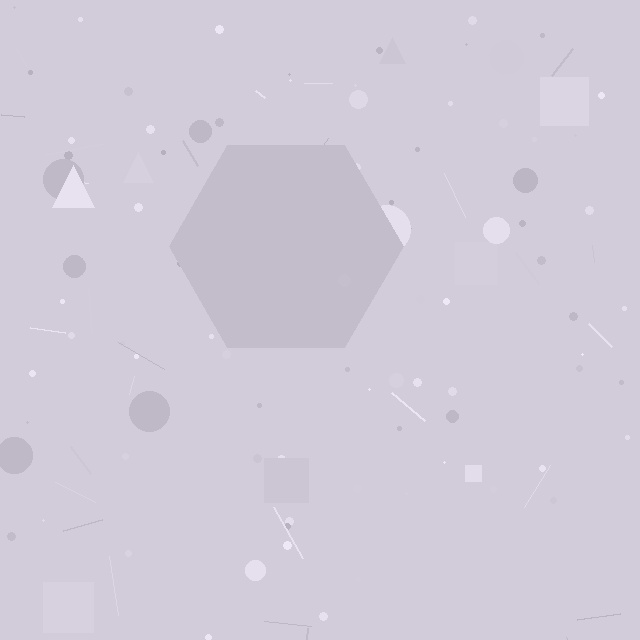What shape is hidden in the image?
A hexagon is hidden in the image.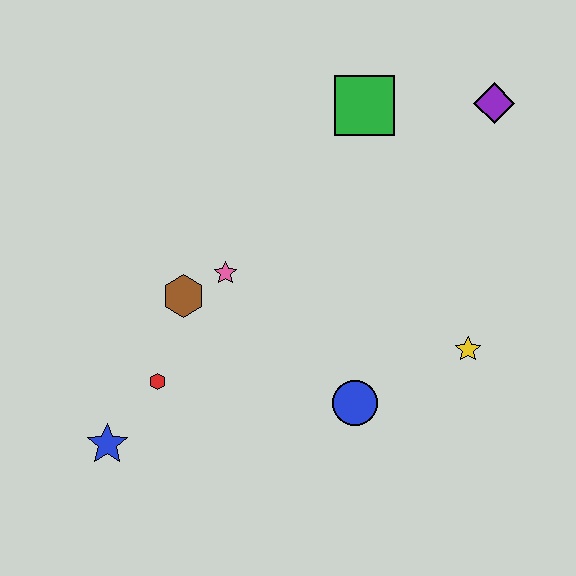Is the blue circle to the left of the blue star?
No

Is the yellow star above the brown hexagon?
No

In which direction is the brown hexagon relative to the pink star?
The brown hexagon is to the left of the pink star.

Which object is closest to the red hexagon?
The blue star is closest to the red hexagon.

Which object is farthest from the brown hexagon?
The purple diamond is farthest from the brown hexagon.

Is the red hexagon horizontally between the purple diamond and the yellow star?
No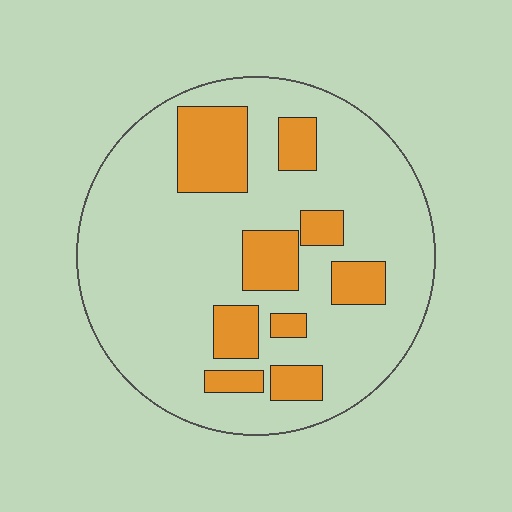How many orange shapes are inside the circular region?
9.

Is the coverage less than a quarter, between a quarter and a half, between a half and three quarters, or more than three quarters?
Less than a quarter.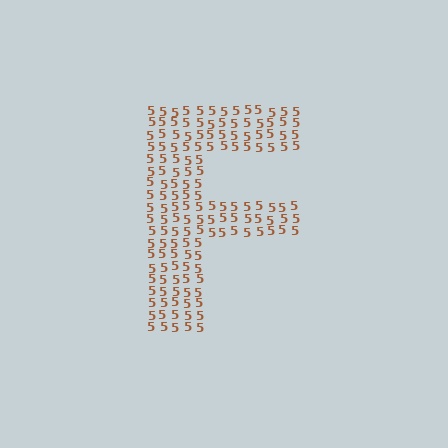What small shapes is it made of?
It is made of small digit 5's.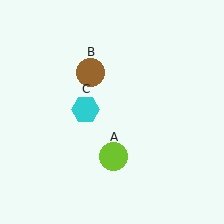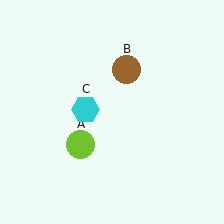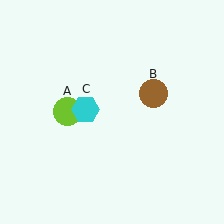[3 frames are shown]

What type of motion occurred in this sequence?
The lime circle (object A), brown circle (object B) rotated clockwise around the center of the scene.